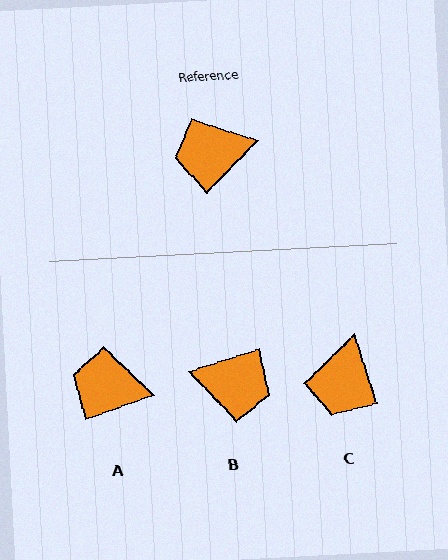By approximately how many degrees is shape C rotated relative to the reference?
Approximately 62 degrees counter-clockwise.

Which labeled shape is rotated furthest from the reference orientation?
B, about 151 degrees away.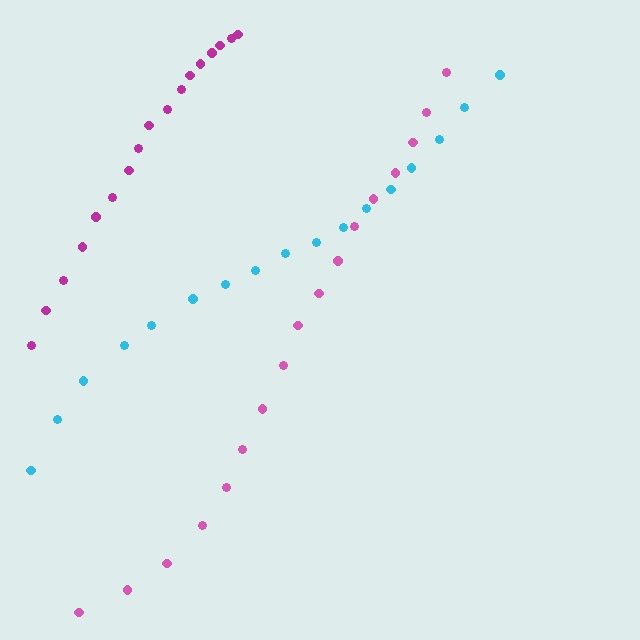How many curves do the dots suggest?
There are 3 distinct paths.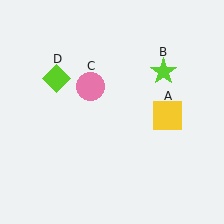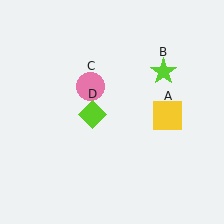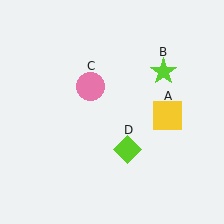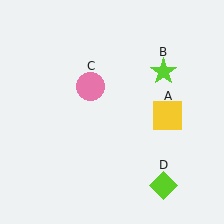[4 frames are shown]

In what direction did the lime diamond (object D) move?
The lime diamond (object D) moved down and to the right.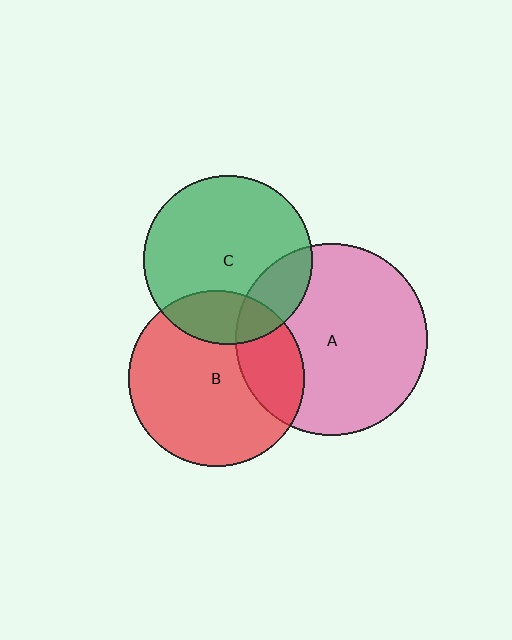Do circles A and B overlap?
Yes.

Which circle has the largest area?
Circle A (pink).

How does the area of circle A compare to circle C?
Approximately 1.3 times.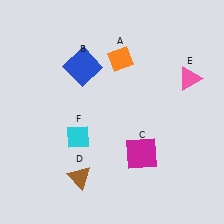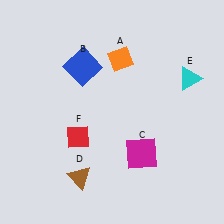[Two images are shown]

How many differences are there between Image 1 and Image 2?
There are 2 differences between the two images.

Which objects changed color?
E changed from pink to cyan. F changed from cyan to red.